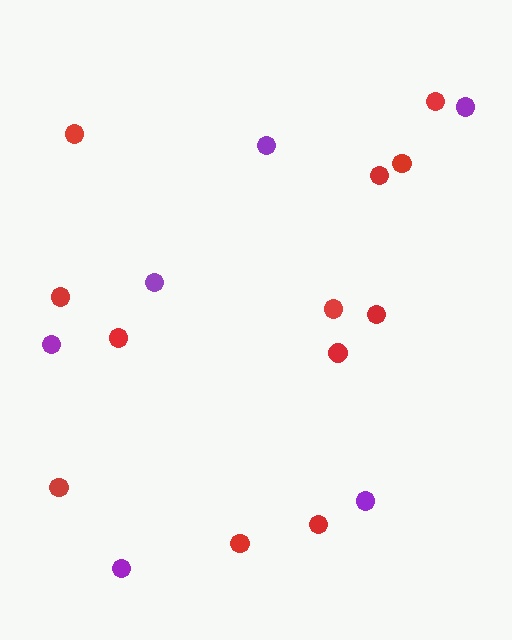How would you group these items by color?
There are 2 groups: one group of purple circles (6) and one group of red circles (12).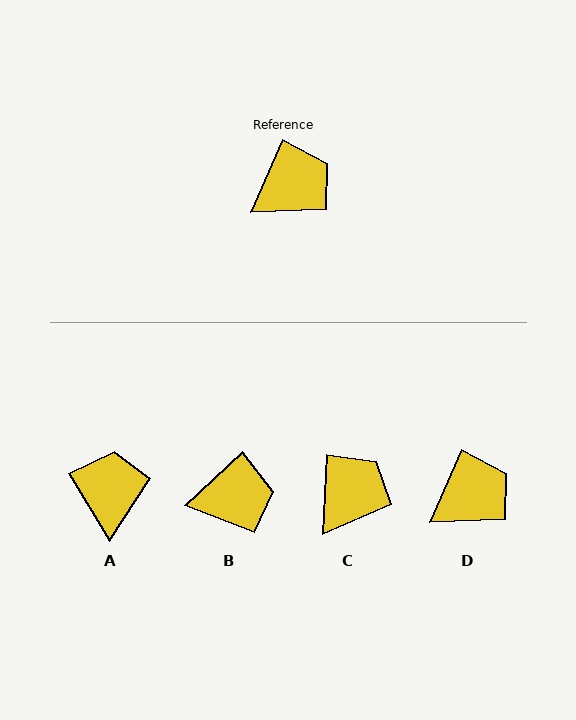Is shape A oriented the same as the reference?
No, it is off by about 54 degrees.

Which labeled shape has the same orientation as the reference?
D.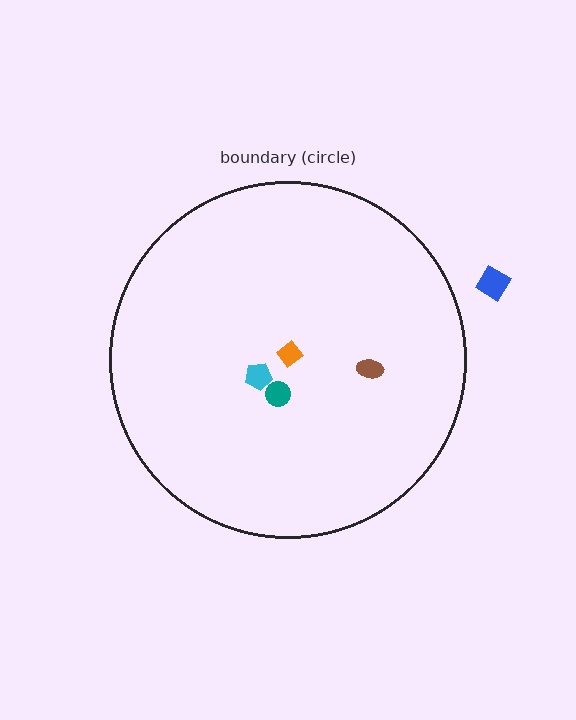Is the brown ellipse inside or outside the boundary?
Inside.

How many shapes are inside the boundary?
4 inside, 1 outside.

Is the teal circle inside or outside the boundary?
Inside.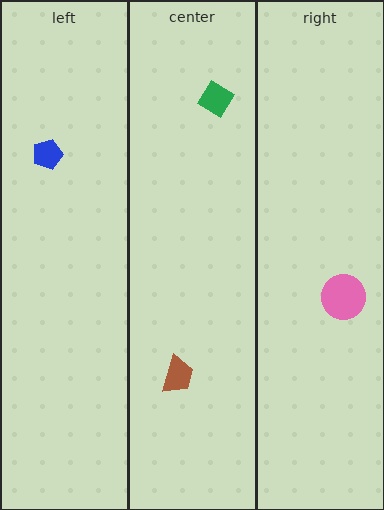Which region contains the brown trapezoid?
The center region.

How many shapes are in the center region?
2.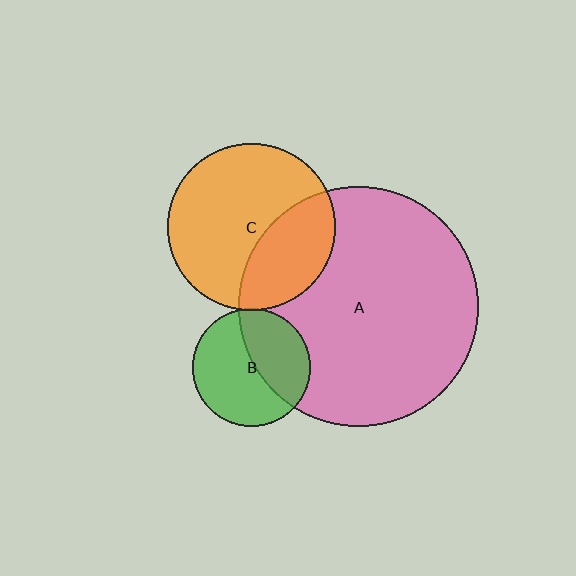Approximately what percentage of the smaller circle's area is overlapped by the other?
Approximately 35%.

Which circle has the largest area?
Circle A (pink).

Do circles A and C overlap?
Yes.